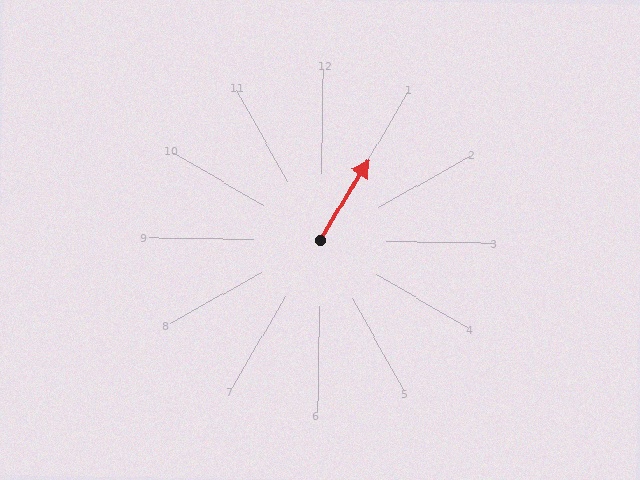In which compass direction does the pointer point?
Northeast.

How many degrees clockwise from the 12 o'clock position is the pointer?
Approximately 30 degrees.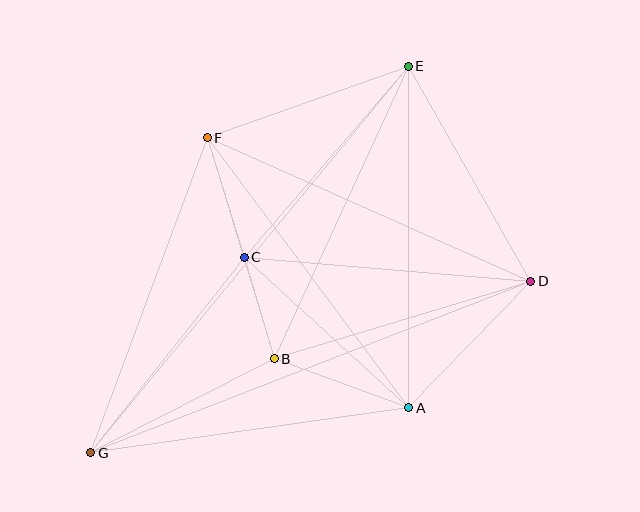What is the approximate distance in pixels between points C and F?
The distance between C and F is approximately 125 pixels.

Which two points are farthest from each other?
Points E and G are farthest from each other.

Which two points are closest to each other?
Points B and C are closest to each other.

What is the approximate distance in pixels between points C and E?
The distance between C and E is approximately 252 pixels.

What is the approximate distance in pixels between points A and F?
The distance between A and F is approximately 337 pixels.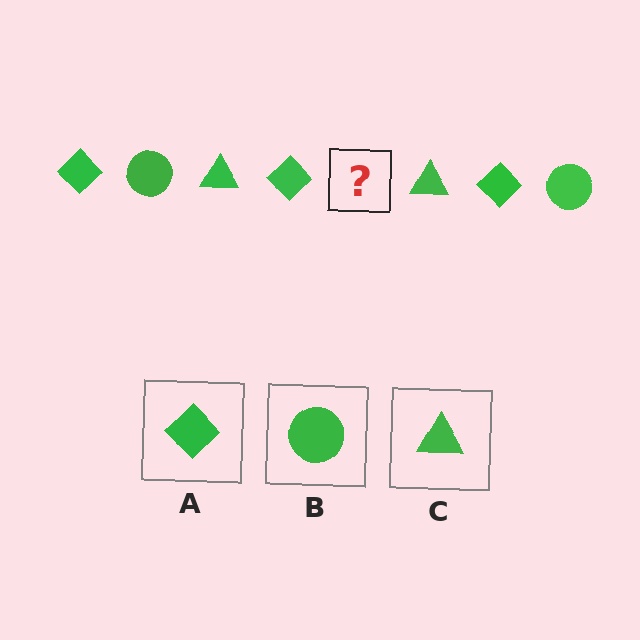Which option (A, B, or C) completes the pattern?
B.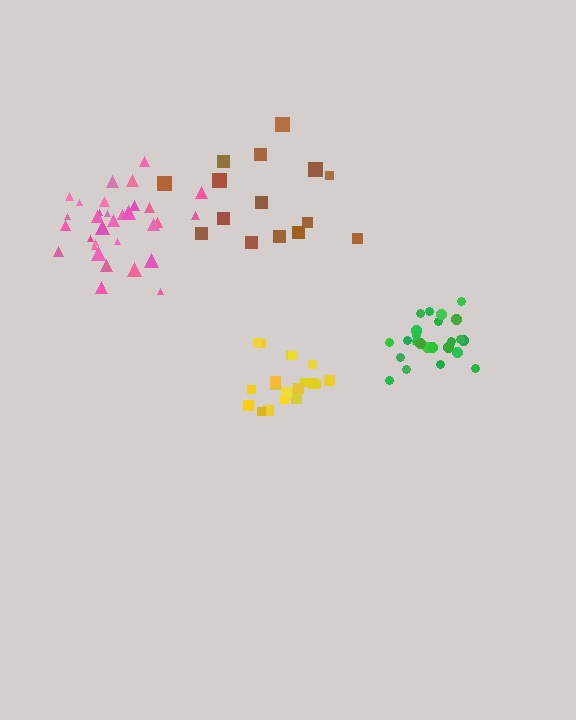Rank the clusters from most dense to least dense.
green, yellow, pink, brown.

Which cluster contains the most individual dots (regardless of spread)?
Pink (32).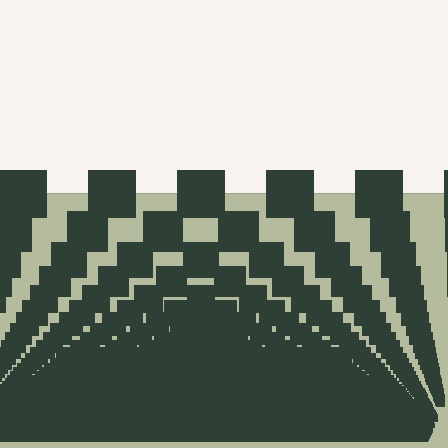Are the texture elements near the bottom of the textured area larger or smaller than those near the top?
Smaller. The gradient is inverted — elements near the bottom are smaller and denser.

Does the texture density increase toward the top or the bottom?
Density increases toward the bottom.